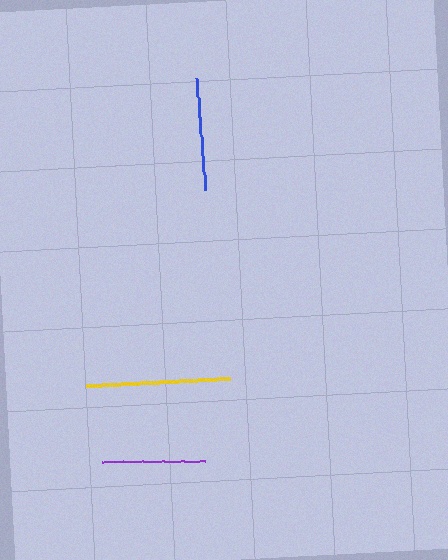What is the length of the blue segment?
The blue segment is approximately 113 pixels long.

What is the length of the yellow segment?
The yellow segment is approximately 145 pixels long.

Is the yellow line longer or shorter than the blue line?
The yellow line is longer than the blue line.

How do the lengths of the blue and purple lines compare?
The blue and purple lines are approximately the same length.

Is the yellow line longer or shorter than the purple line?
The yellow line is longer than the purple line.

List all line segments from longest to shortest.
From longest to shortest: yellow, blue, purple.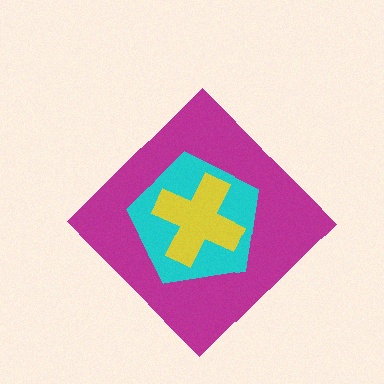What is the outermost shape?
The magenta diamond.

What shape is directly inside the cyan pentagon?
The yellow cross.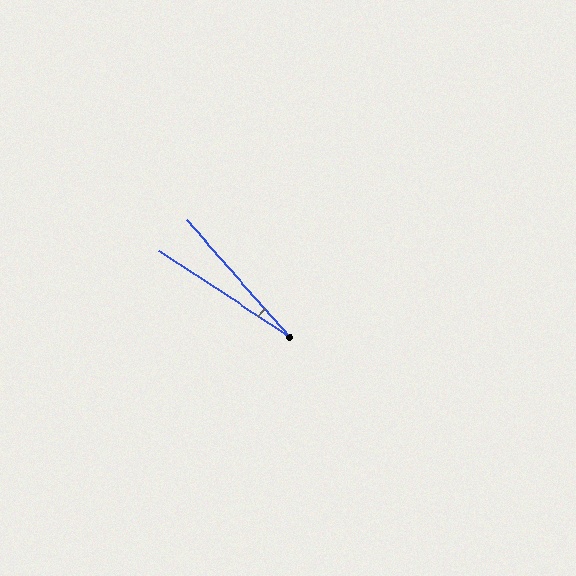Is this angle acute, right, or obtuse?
It is acute.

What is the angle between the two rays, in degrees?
Approximately 15 degrees.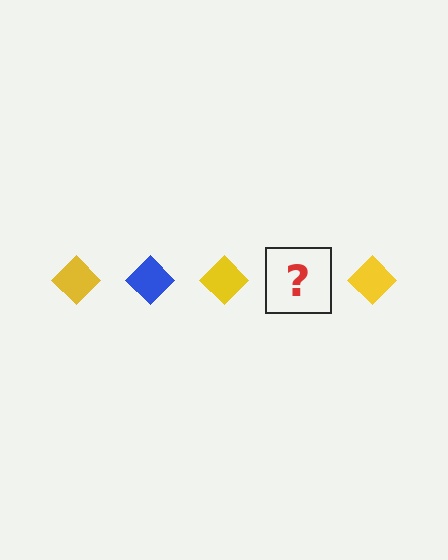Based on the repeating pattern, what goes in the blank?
The blank should be a blue diamond.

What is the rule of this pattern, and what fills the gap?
The rule is that the pattern cycles through yellow, blue diamonds. The gap should be filled with a blue diamond.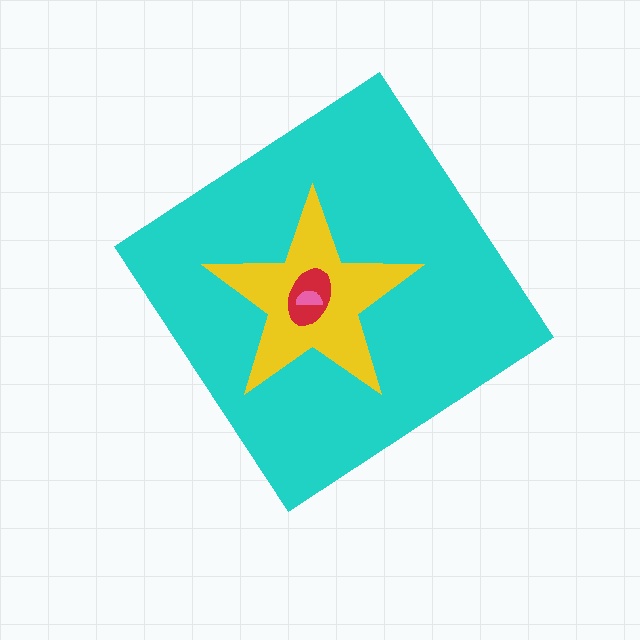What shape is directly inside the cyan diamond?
The yellow star.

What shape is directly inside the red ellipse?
The pink semicircle.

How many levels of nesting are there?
4.